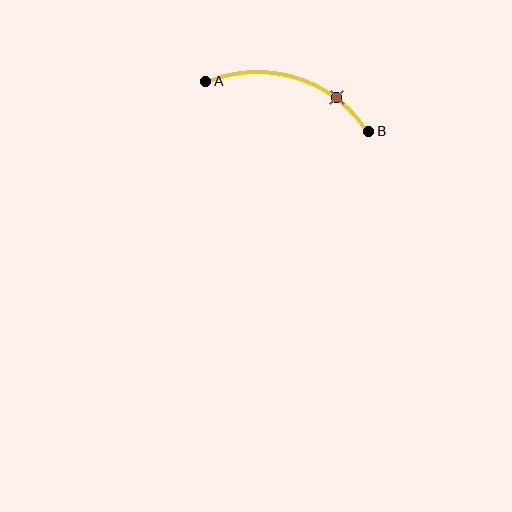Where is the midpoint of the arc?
The arc midpoint is the point on the curve farthest from the straight line joining A and B. It sits above that line.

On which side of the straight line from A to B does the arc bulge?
The arc bulges above the straight line connecting A and B.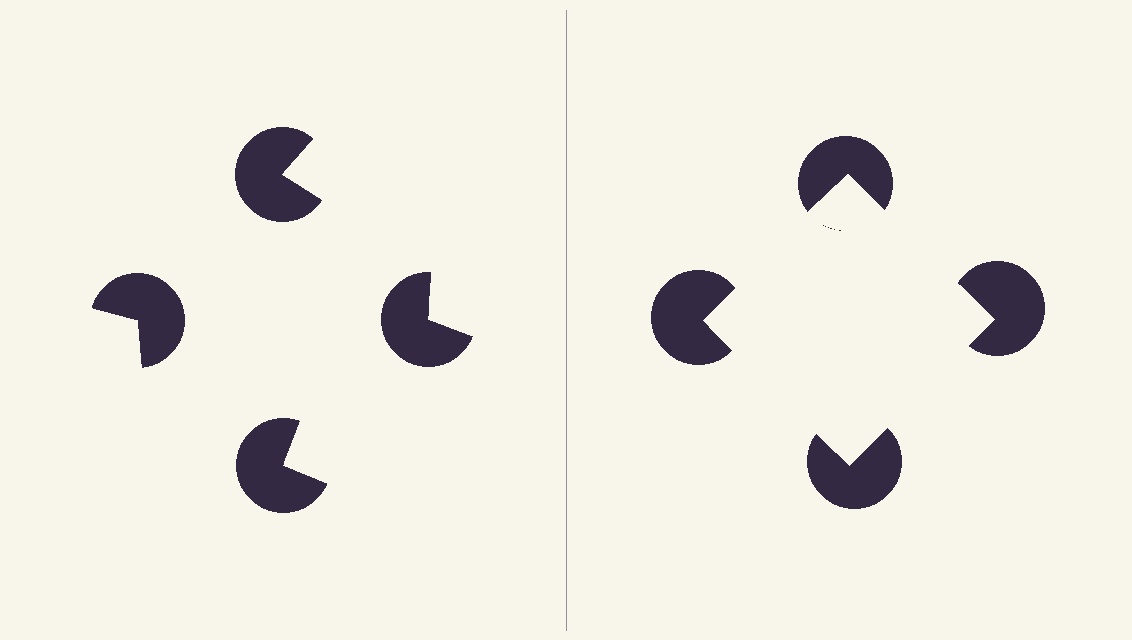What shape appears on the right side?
An illusory square.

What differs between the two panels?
The pac-man discs are positioned identically on both sides; only the wedge orientations differ. On the right they align to a square; on the left they are misaligned.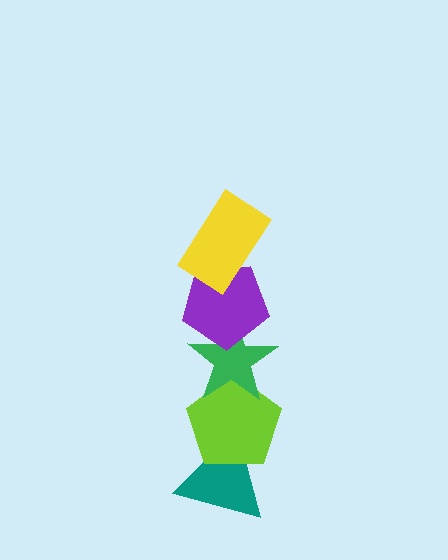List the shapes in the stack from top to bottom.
From top to bottom: the yellow rectangle, the purple pentagon, the green star, the lime pentagon, the teal triangle.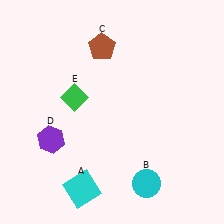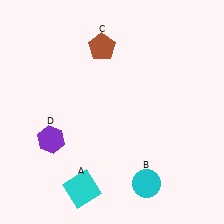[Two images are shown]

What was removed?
The green diamond (E) was removed in Image 2.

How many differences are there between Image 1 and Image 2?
There is 1 difference between the two images.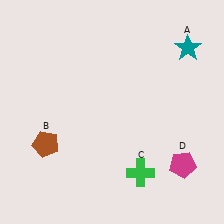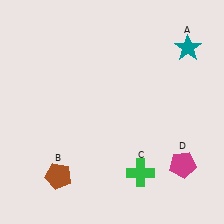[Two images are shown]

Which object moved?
The brown pentagon (B) moved down.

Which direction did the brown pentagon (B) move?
The brown pentagon (B) moved down.